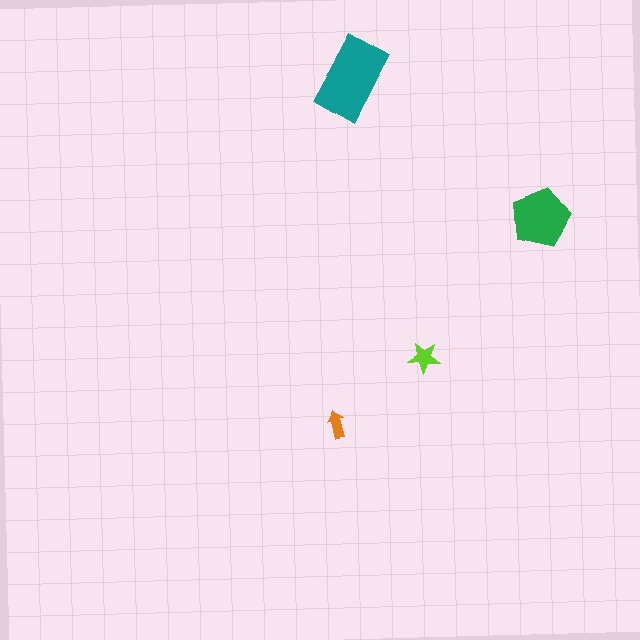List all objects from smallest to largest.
The orange arrow, the lime star, the green pentagon, the teal rectangle.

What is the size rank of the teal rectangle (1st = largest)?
1st.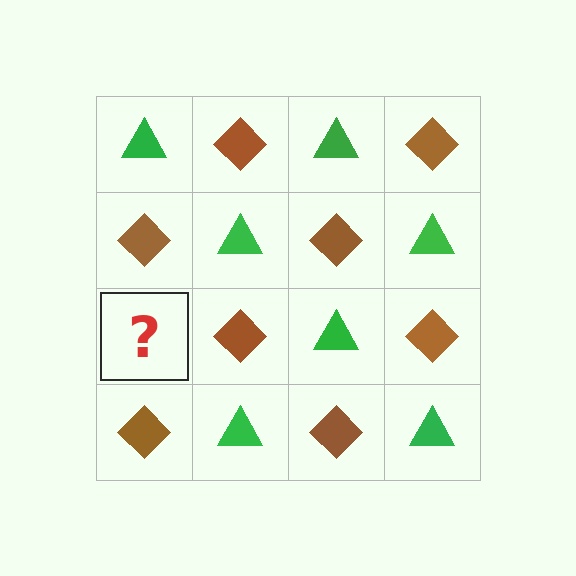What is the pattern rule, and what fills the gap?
The rule is that it alternates green triangle and brown diamond in a checkerboard pattern. The gap should be filled with a green triangle.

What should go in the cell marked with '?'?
The missing cell should contain a green triangle.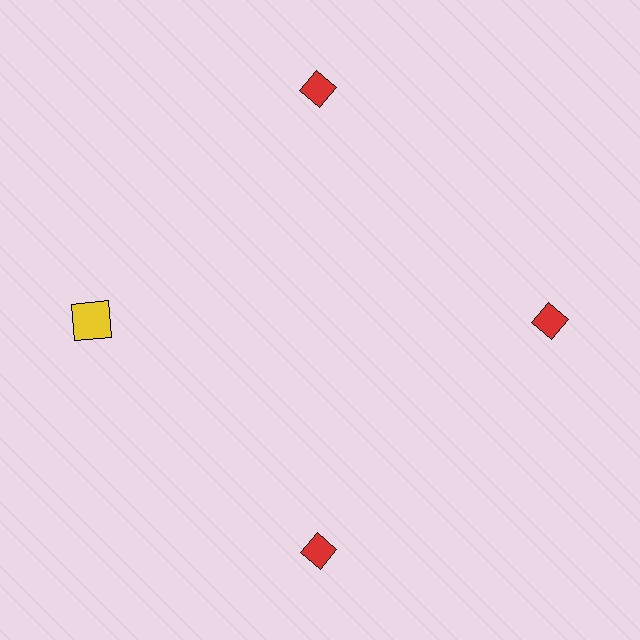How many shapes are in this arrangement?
There are 4 shapes arranged in a ring pattern.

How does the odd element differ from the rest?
It differs in both color (yellow instead of red) and shape (square instead of diamond).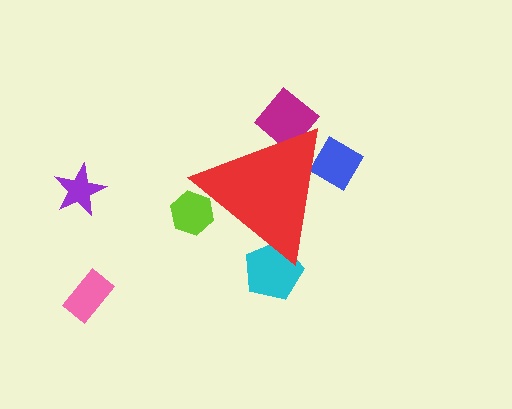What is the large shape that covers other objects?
A red triangle.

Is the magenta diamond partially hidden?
Yes, the magenta diamond is partially hidden behind the red triangle.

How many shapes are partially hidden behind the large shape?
4 shapes are partially hidden.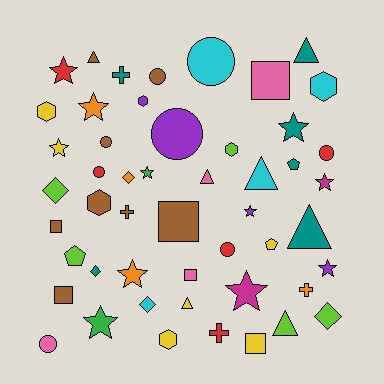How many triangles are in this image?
There are 7 triangles.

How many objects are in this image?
There are 50 objects.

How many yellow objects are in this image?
There are 6 yellow objects.